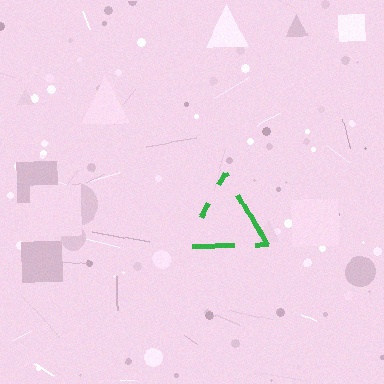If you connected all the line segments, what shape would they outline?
They would outline a triangle.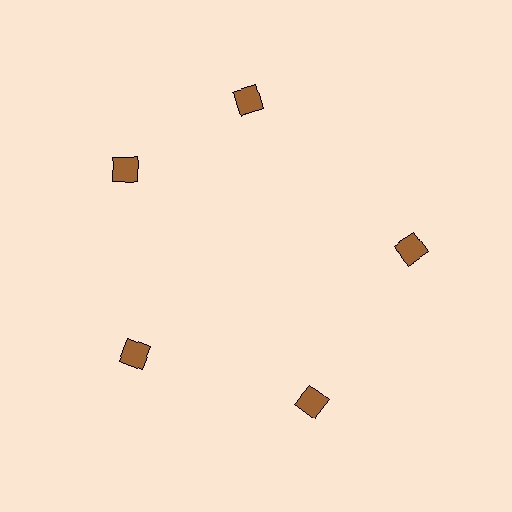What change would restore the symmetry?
The symmetry would be restored by rotating it back into even spacing with its neighbors so that all 5 diamonds sit at equal angles and equal distance from the center.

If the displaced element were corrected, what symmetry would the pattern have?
It would have 5-fold rotational symmetry — the pattern would map onto itself every 72 degrees.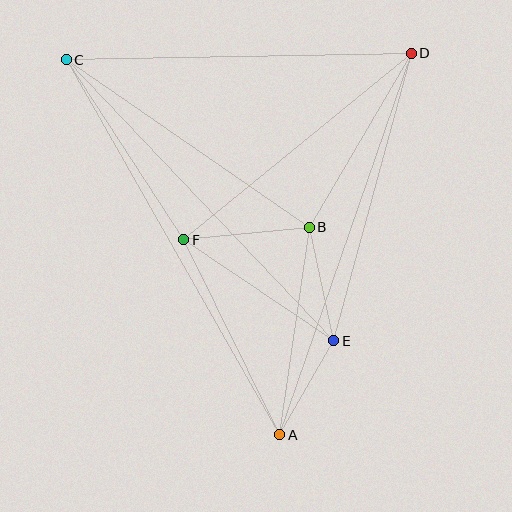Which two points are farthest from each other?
Points A and C are farthest from each other.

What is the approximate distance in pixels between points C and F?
The distance between C and F is approximately 215 pixels.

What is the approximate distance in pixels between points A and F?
The distance between A and F is approximately 217 pixels.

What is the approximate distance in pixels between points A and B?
The distance between A and B is approximately 210 pixels.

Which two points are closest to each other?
Points A and E are closest to each other.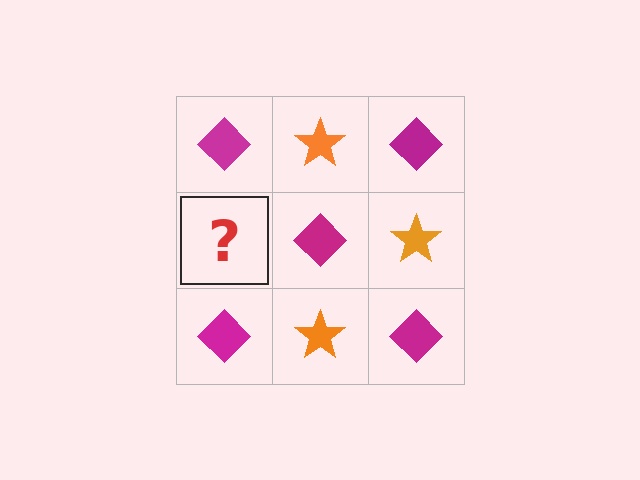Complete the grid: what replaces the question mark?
The question mark should be replaced with an orange star.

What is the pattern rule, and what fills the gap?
The rule is that it alternates magenta diamond and orange star in a checkerboard pattern. The gap should be filled with an orange star.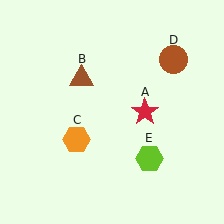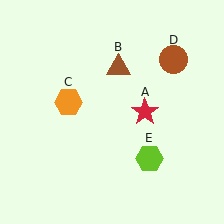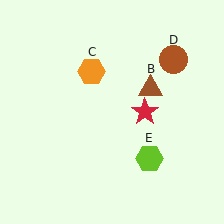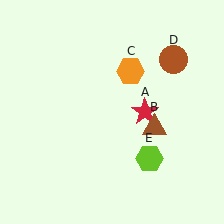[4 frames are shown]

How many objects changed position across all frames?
2 objects changed position: brown triangle (object B), orange hexagon (object C).